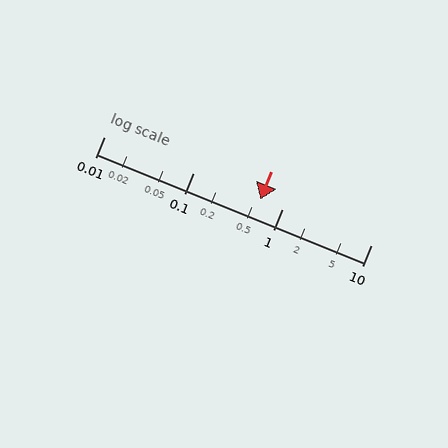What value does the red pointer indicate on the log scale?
The pointer indicates approximately 0.57.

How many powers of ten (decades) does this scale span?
The scale spans 3 decades, from 0.01 to 10.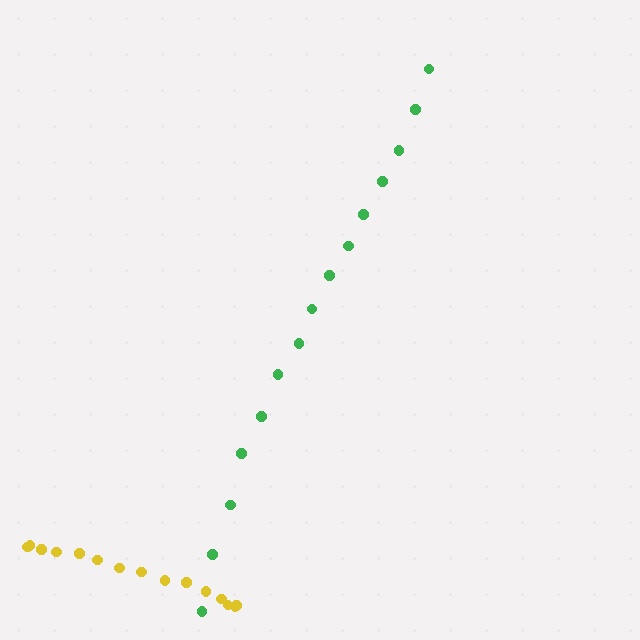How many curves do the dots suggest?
There are 2 distinct paths.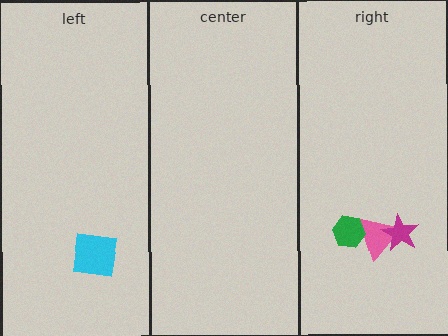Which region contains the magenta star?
The right region.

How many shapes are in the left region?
1.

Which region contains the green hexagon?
The right region.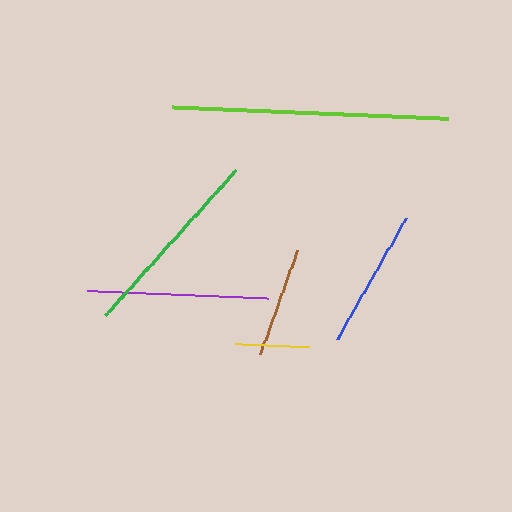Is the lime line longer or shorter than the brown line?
The lime line is longer than the brown line.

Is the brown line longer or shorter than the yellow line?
The brown line is longer than the yellow line.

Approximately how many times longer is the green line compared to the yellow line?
The green line is approximately 2.6 times the length of the yellow line.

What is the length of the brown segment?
The brown segment is approximately 111 pixels long.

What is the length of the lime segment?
The lime segment is approximately 276 pixels long.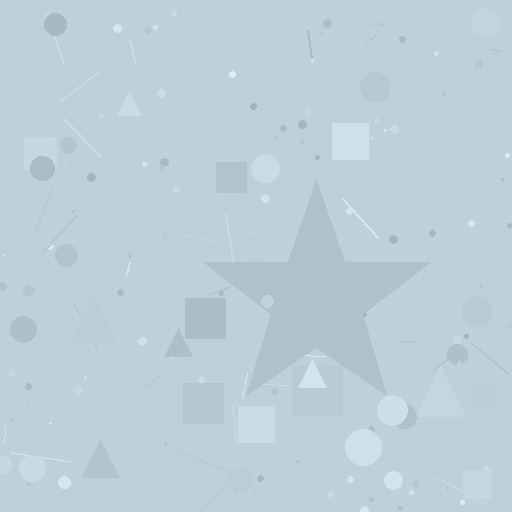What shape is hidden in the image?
A star is hidden in the image.